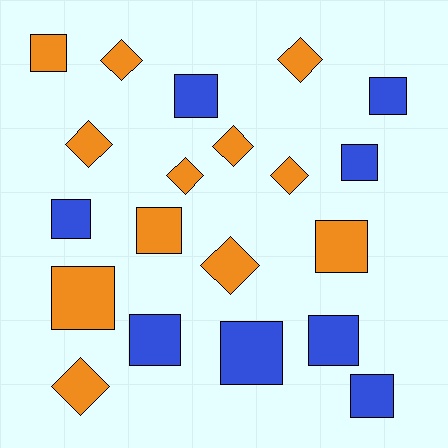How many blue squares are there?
There are 8 blue squares.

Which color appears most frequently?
Orange, with 12 objects.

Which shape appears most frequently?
Square, with 12 objects.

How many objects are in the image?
There are 20 objects.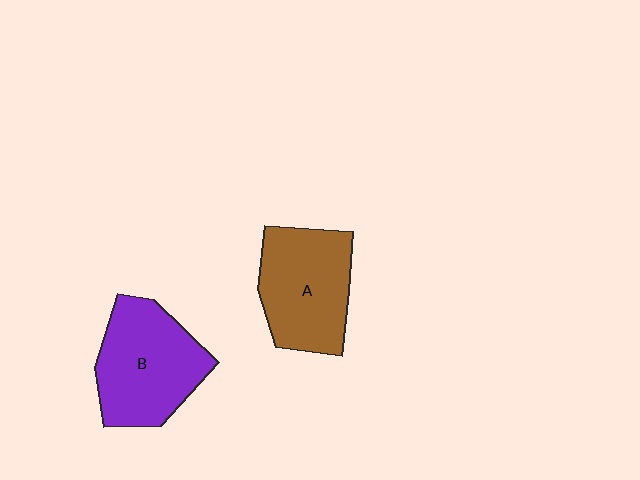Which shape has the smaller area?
Shape A (brown).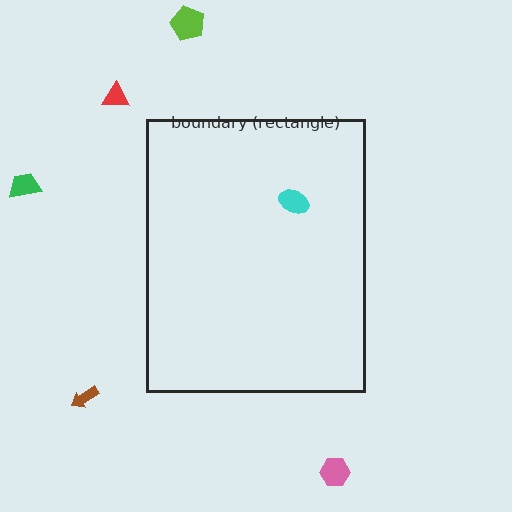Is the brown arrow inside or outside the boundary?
Outside.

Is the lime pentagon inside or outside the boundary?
Outside.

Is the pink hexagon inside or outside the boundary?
Outside.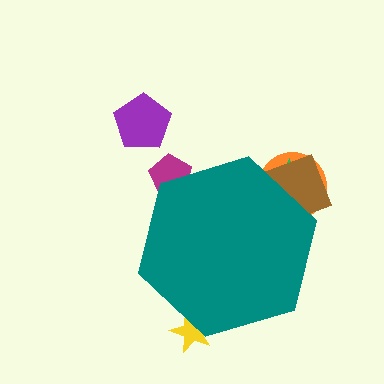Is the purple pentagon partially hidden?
No, the purple pentagon is fully visible.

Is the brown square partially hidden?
Yes, the brown square is partially hidden behind the teal hexagon.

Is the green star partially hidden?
Yes, the green star is partially hidden behind the teal hexagon.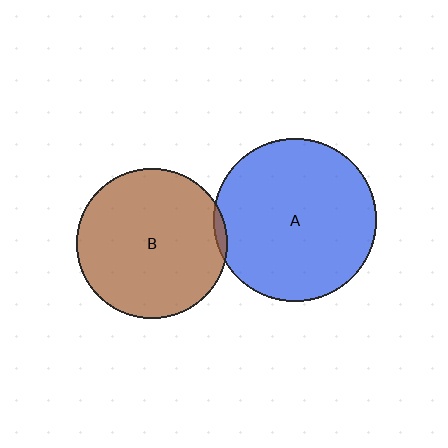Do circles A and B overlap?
Yes.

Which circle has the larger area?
Circle A (blue).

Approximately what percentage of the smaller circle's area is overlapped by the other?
Approximately 5%.